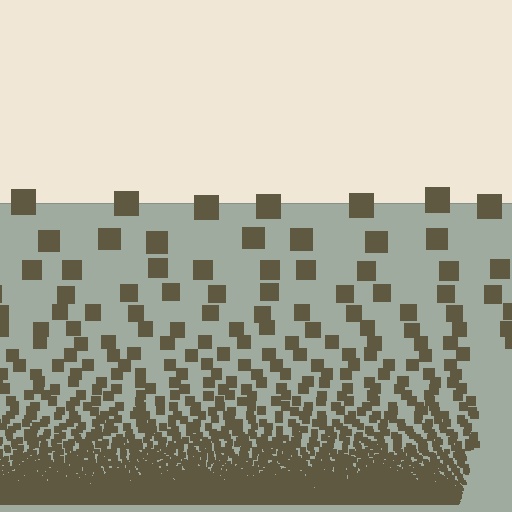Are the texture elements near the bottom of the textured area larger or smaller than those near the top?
Smaller. The gradient is inverted — elements near the bottom are smaller and denser.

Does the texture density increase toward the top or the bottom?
Density increases toward the bottom.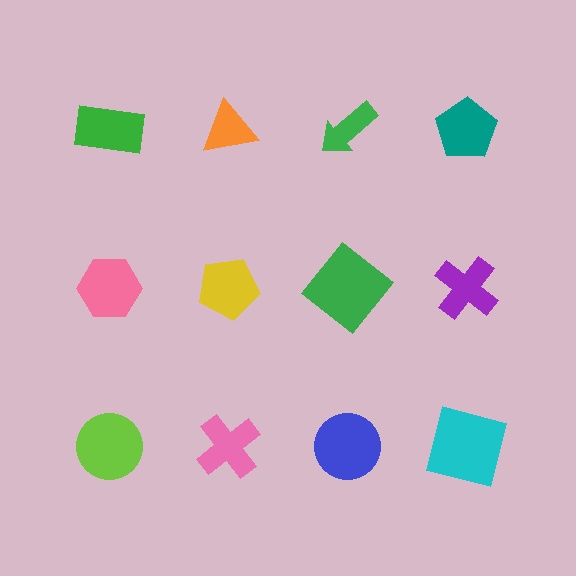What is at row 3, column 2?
A pink cross.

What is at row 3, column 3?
A blue circle.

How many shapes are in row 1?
4 shapes.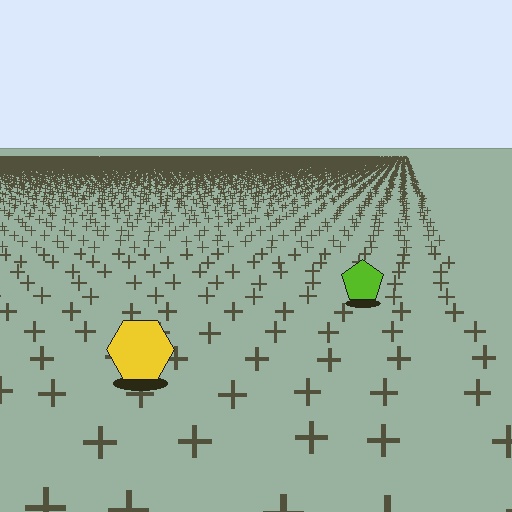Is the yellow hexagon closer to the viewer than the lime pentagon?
Yes. The yellow hexagon is closer — you can tell from the texture gradient: the ground texture is coarser near it.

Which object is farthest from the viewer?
The lime pentagon is farthest from the viewer. It appears smaller and the ground texture around it is denser.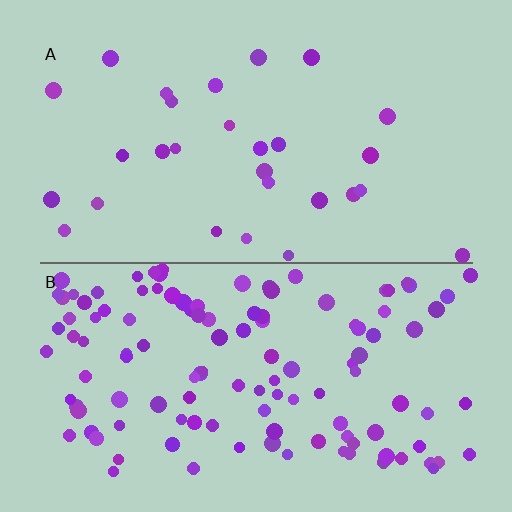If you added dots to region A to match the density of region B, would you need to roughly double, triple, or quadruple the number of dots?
Approximately quadruple.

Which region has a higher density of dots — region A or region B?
B (the bottom).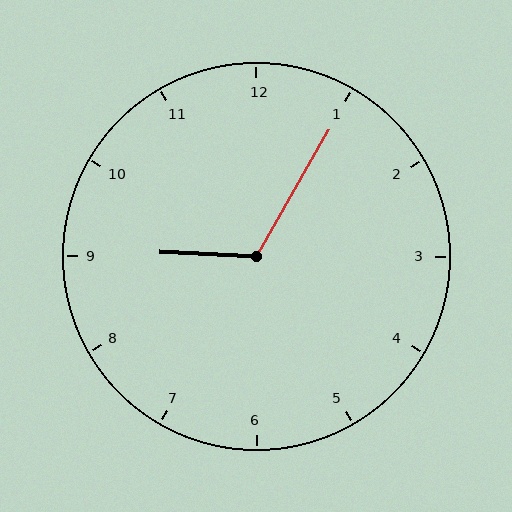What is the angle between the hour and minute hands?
Approximately 118 degrees.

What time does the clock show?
9:05.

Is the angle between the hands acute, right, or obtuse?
It is obtuse.